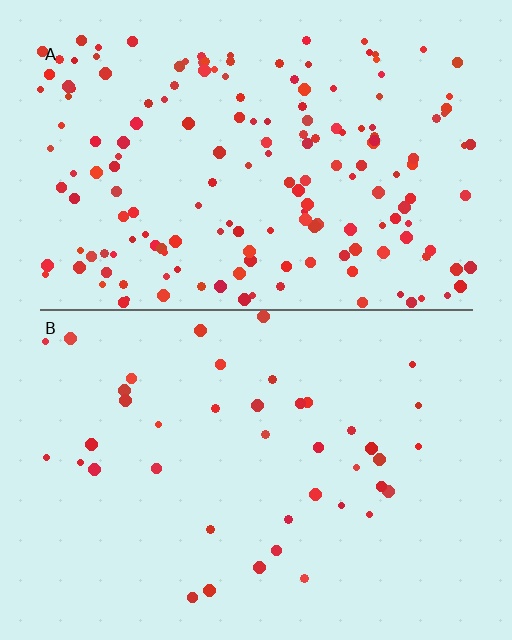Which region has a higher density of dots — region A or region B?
A (the top).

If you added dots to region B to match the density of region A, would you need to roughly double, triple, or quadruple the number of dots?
Approximately quadruple.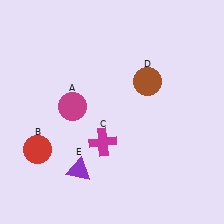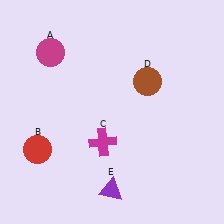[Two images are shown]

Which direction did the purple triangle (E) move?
The purple triangle (E) moved right.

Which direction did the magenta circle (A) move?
The magenta circle (A) moved up.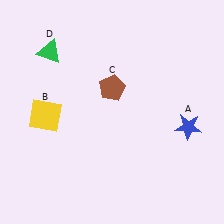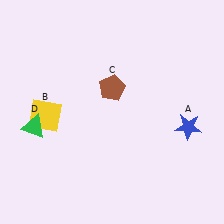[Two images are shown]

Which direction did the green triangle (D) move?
The green triangle (D) moved down.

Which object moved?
The green triangle (D) moved down.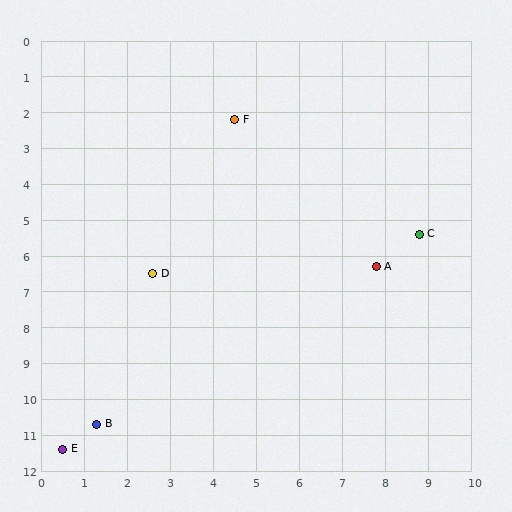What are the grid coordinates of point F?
Point F is at approximately (4.5, 2.2).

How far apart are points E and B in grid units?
Points E and B are about 1.1 grid units apart.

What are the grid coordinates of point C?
Point C is at approximately (8.8, 5.4).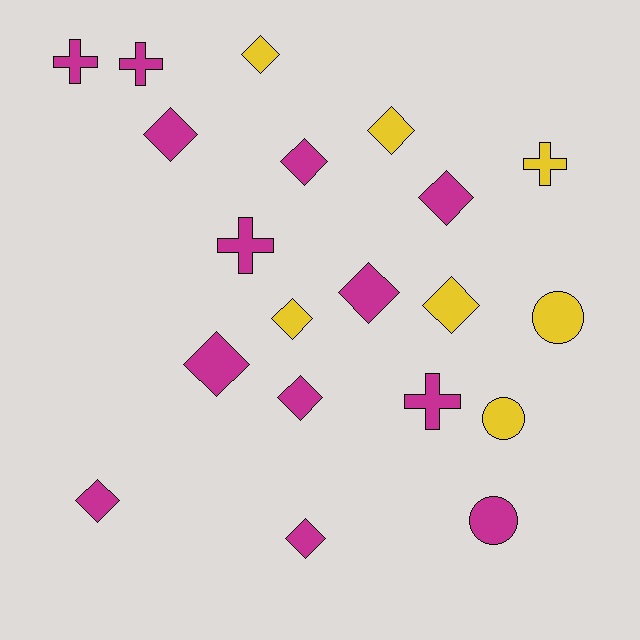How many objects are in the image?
There are 20 objects.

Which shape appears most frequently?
Diamond, with 12 objects.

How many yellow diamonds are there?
There are 4 yellow diamonds.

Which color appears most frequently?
Magenta, with 13 objects.